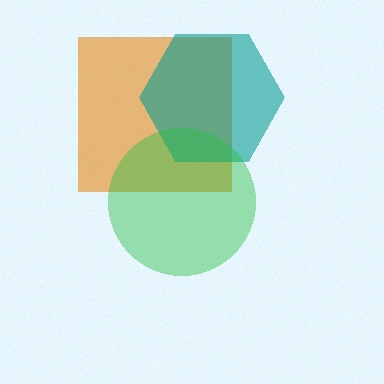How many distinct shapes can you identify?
There are 3 distinct shapes: an orange square, a teal hexagon, a green circle.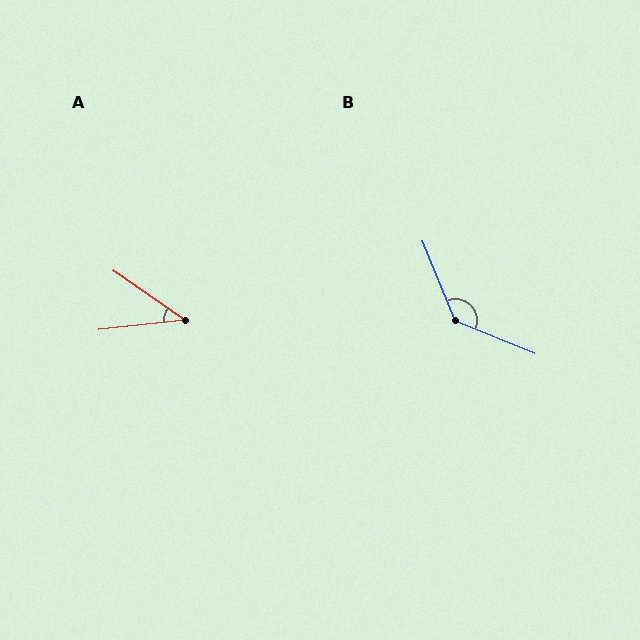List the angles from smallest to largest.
A (42°), B (135°).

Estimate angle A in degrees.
Approximately 42 degrees.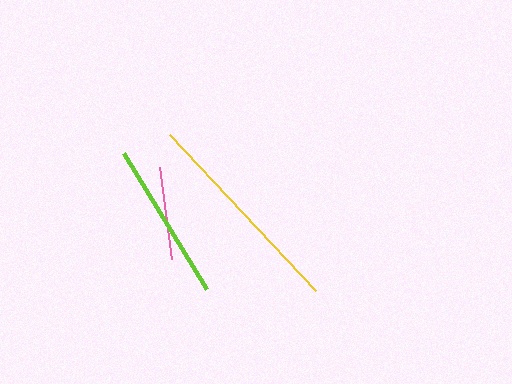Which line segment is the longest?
The yellow line is the longest at approximately 213 pixels.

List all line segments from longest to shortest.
From longest to shortest: yellow, lime, pink.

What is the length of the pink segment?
The pink segment is approximately 93 pixels long.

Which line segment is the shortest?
The pink line is the shortest at approximately 93 pixels.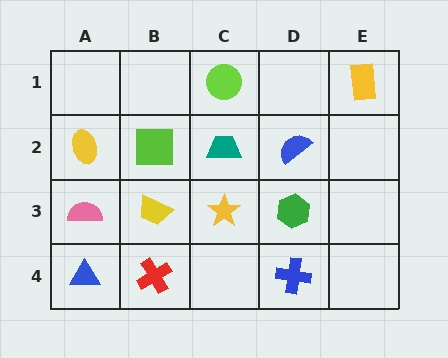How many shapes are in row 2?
4 shapes.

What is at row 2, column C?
A teal trapezoid.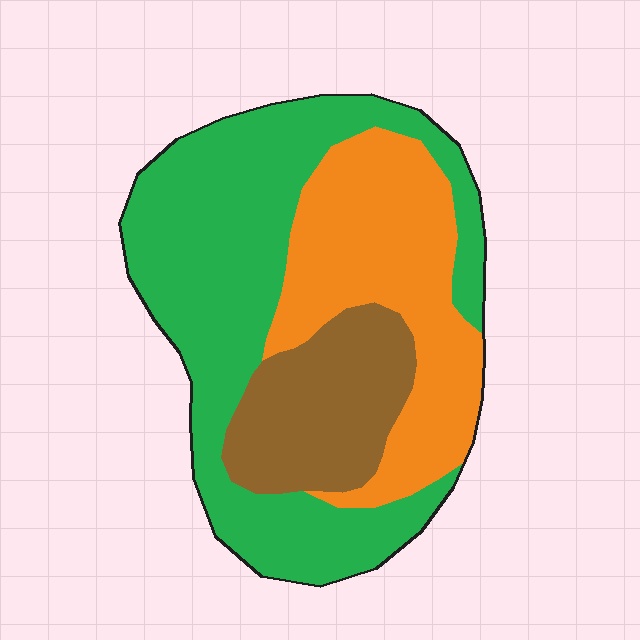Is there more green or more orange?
Green.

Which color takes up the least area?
Brown, at roughly 20%.